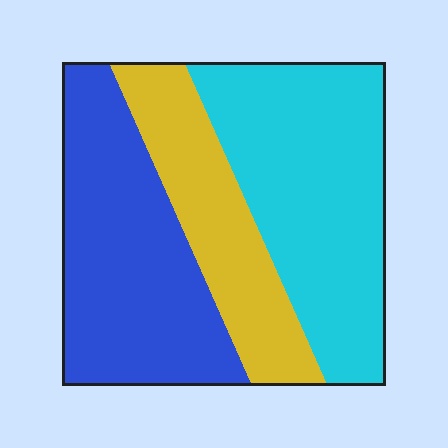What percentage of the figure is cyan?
Cyan covers roughly 40% of the figure.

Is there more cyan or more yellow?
Cyan.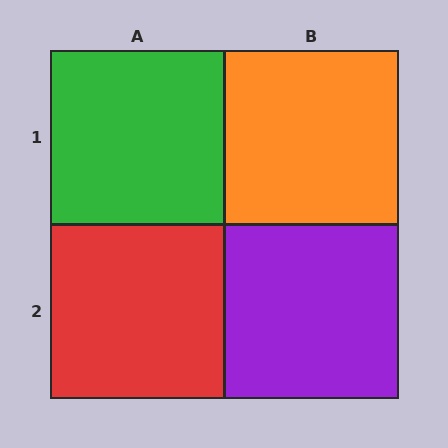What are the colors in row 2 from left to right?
Red, purple.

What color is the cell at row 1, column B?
Orange.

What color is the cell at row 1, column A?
Green.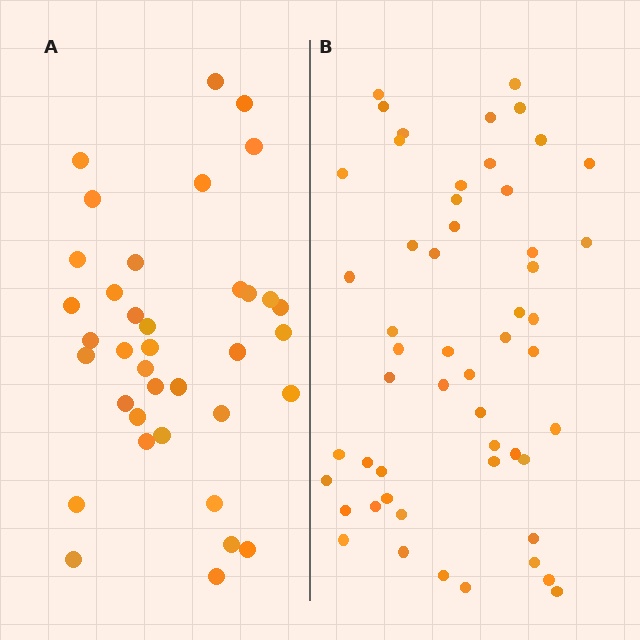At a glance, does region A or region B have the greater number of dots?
Region B (the right region) has more dots.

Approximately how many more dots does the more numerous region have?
Region B has approximately 15 more dots than region A.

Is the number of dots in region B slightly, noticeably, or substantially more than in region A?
Region B has noticeably more, but not dramatically so. The ratio is roughly 1.4 to 1.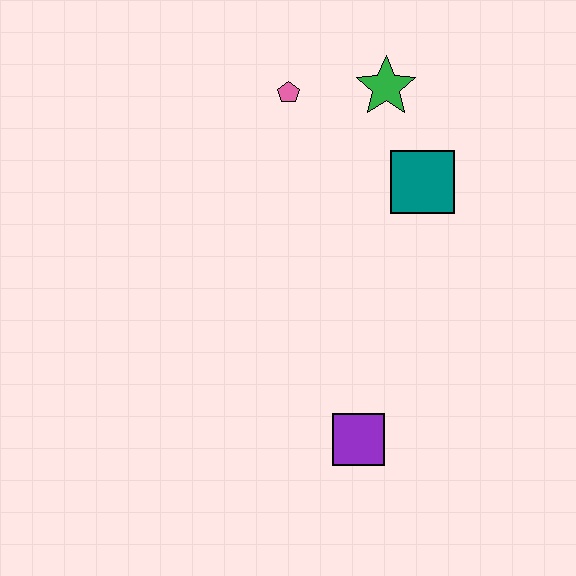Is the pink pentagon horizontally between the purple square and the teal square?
No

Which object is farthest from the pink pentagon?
The purple square is farthest from the pink pentagon.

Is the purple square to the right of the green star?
No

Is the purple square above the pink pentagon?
No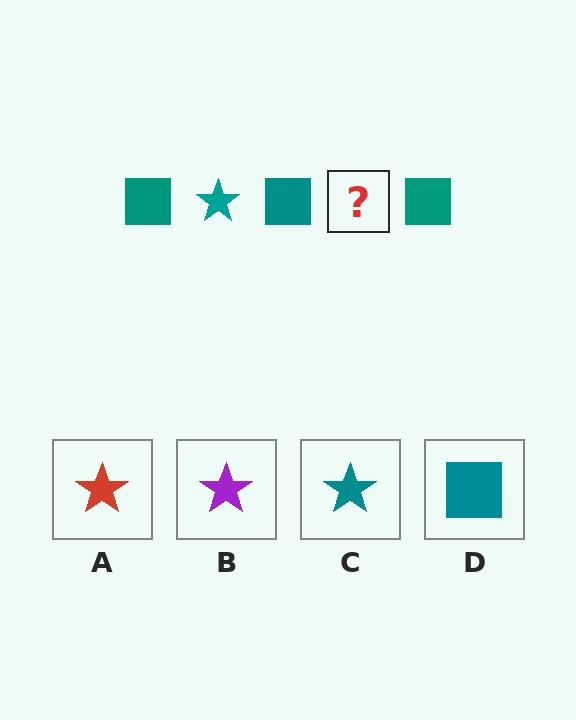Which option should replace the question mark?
Option C.